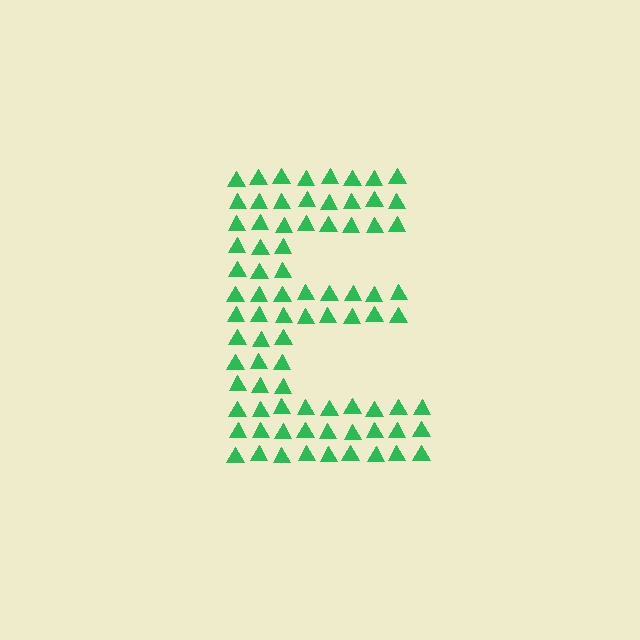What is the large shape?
The large shape is the letter E.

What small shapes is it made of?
It is made of small triangles.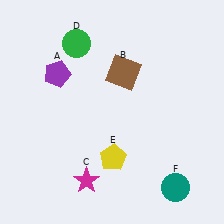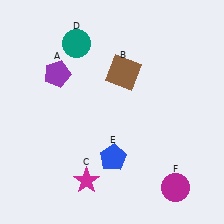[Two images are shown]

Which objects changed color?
D changed from green to teal. E changed from yellow to blue. F changed from teal to magenta.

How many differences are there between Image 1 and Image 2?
There are 3 differences between the two images.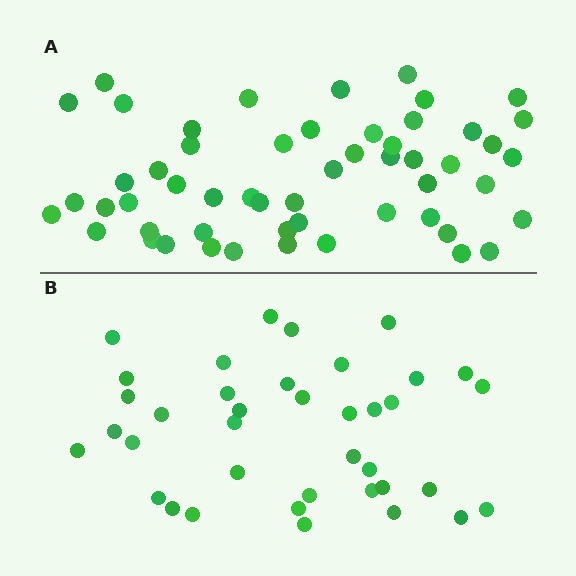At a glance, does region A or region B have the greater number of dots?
Region A (the top region) has more dots.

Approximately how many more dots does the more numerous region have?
Region A has approximately 15 more dots than region B.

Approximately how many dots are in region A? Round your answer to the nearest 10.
About 50 dots. (The exact count is 54, which rounds to 50.)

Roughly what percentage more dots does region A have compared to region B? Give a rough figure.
About 40% more.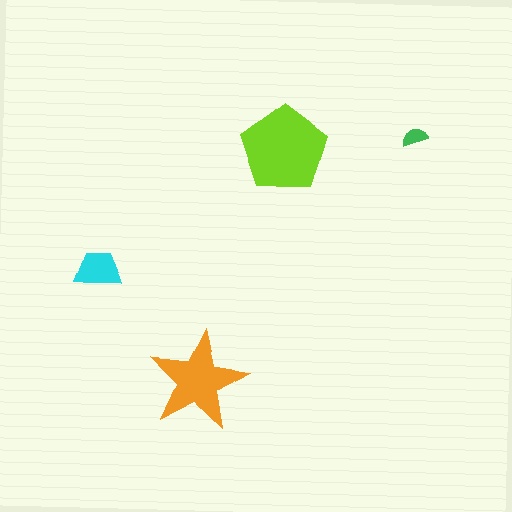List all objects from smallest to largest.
The green semicircle, the cyan trapezoid, the orange star, the lime pentagon.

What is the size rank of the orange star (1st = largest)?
2nd.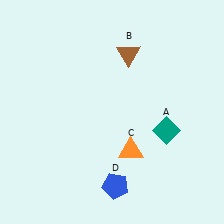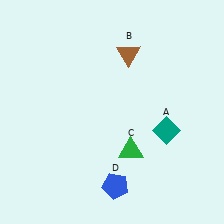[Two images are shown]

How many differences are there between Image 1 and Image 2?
There is 1 difference between the two images.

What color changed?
The triangle (C) changed from orange in Image 1 to green in Image 2.